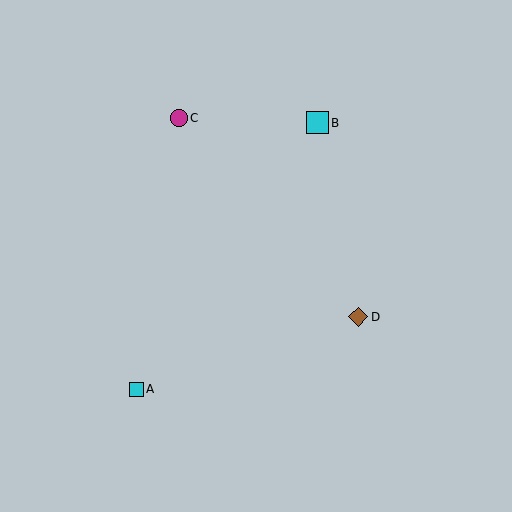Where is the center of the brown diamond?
The center of the brown diamond is at (358, 317).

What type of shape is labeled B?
Shape B is a cyan square.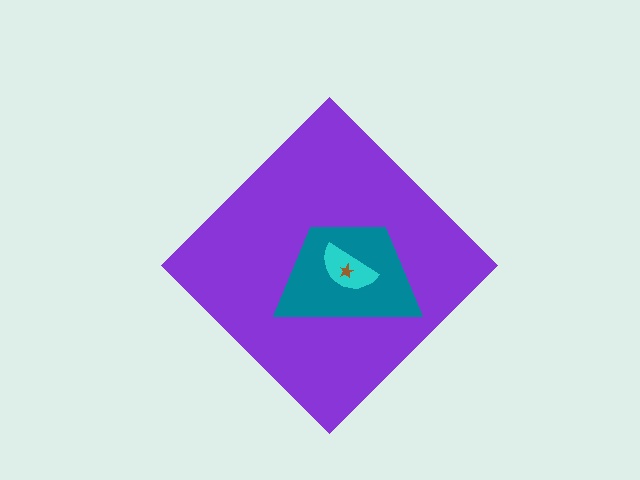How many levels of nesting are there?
4.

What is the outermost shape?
The purple diamond.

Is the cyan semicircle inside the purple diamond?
Yes.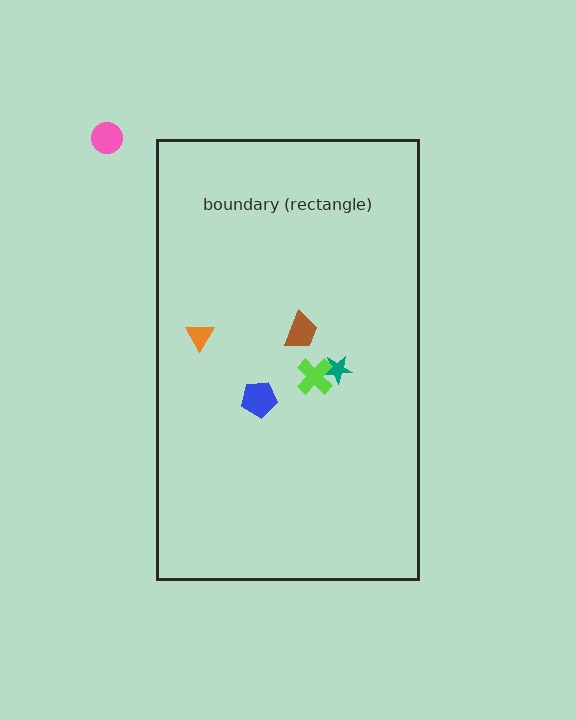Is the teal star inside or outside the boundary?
Inside.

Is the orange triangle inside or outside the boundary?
Inside.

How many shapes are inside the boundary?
5 inside, 1 outside.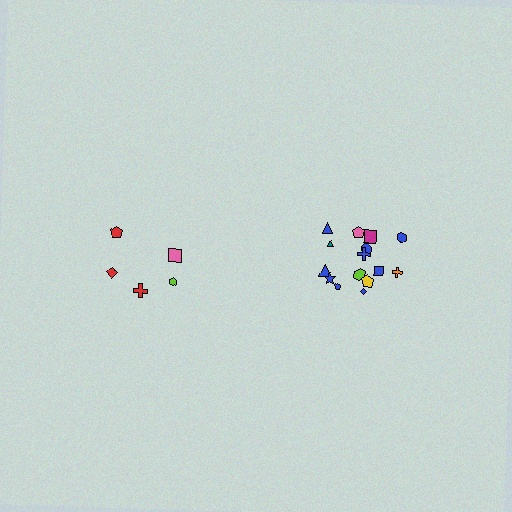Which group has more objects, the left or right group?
The right group.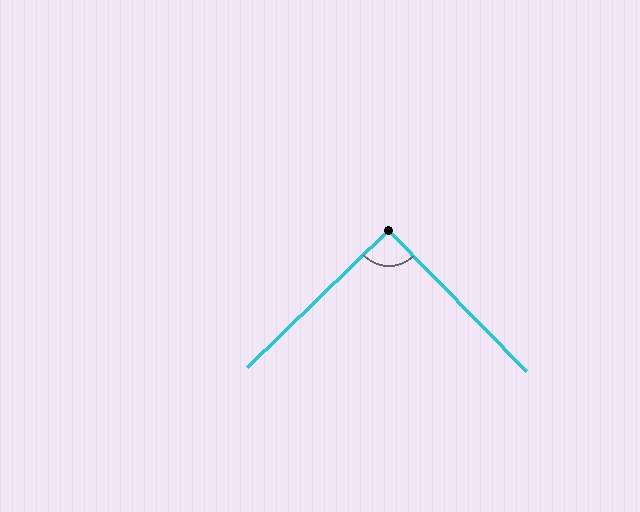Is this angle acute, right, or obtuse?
It is approximately a right angle.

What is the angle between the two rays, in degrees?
Approximately 91 degrees.